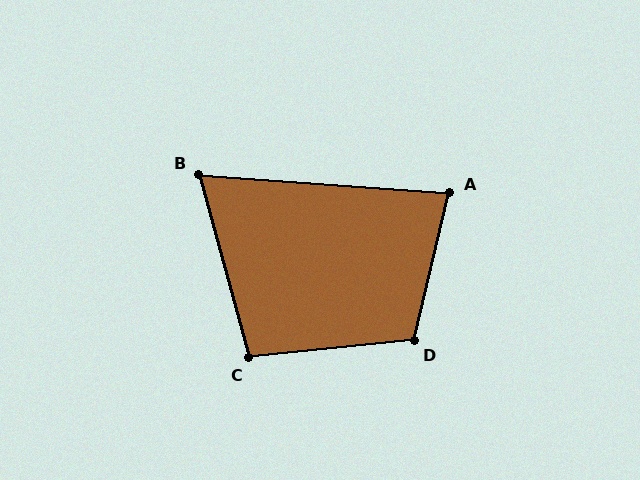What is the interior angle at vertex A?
Approximately 81 degrees (acute).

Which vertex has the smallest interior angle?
B, at approximately 71 degrees.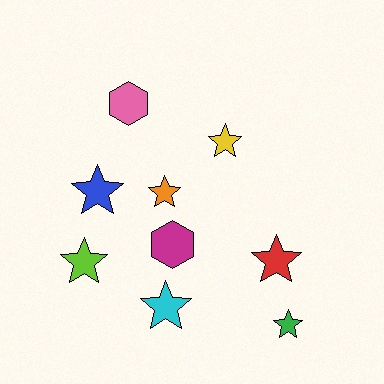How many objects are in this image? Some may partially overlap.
There are 9 objects.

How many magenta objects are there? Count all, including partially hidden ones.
There is 1 magenta object.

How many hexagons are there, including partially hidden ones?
There are 2 hexagons.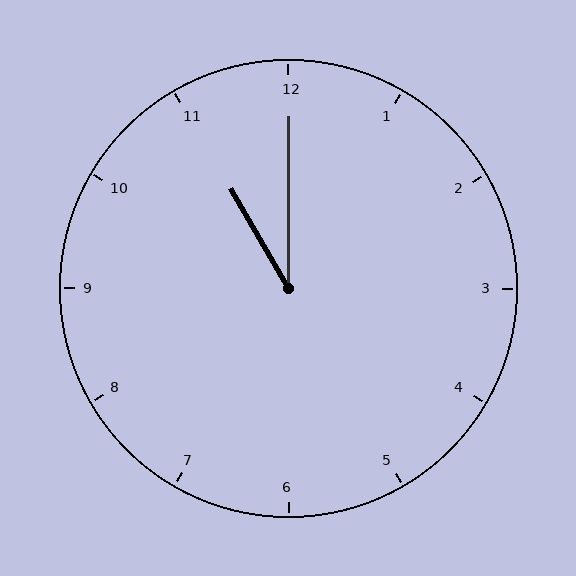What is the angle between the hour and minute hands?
Approximately 30 degrees.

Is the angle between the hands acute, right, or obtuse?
It is acute.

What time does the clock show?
11:00.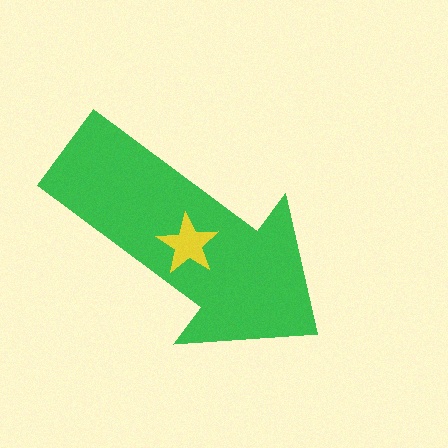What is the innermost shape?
The yellow star.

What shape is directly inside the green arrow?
The yellow star.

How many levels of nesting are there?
2.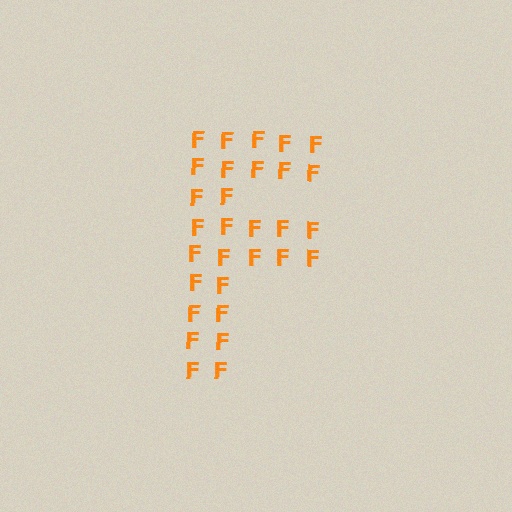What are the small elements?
The small elements are letter F's.